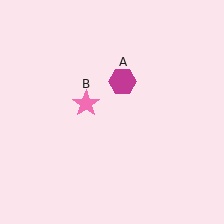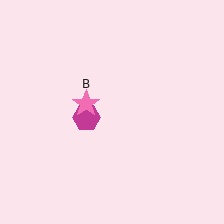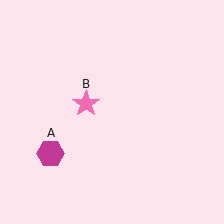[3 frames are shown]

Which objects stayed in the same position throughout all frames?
Pink star (object B) remained stationary.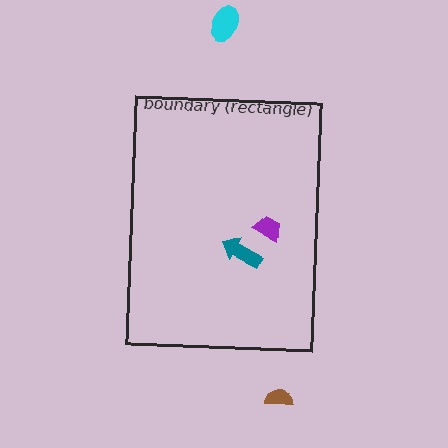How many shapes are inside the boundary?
2 inside, 2 outside.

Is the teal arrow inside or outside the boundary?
Inside.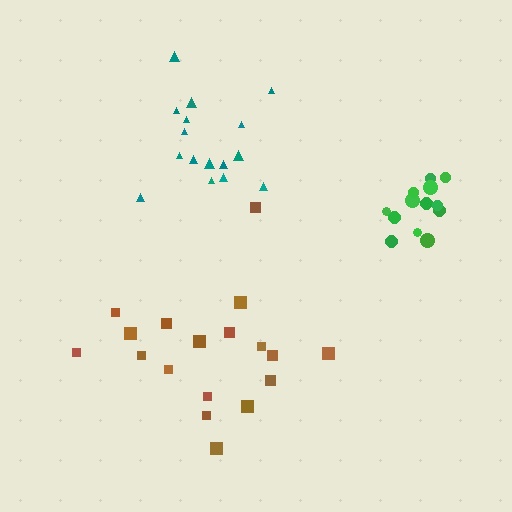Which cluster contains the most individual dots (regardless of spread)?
Brown (18).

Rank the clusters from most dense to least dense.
green, teal, brown.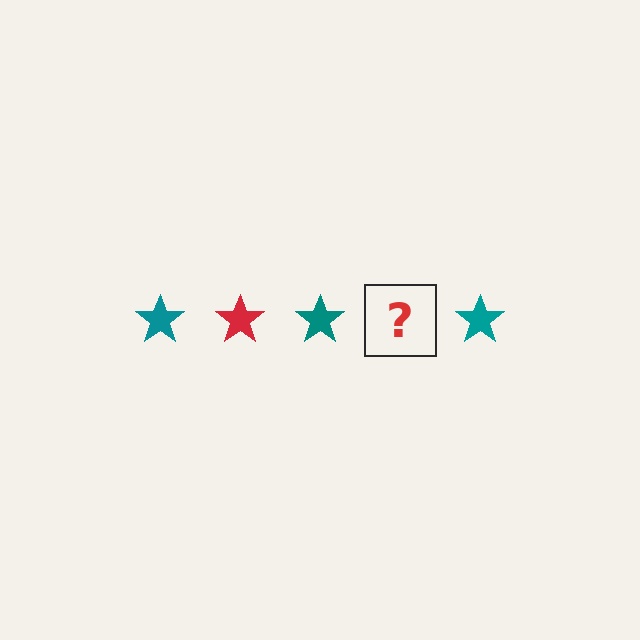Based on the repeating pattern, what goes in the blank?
The blank should be a red star.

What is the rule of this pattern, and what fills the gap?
The rule is that the pattern cycles through teal, red stars. The gap should be filled with a red star.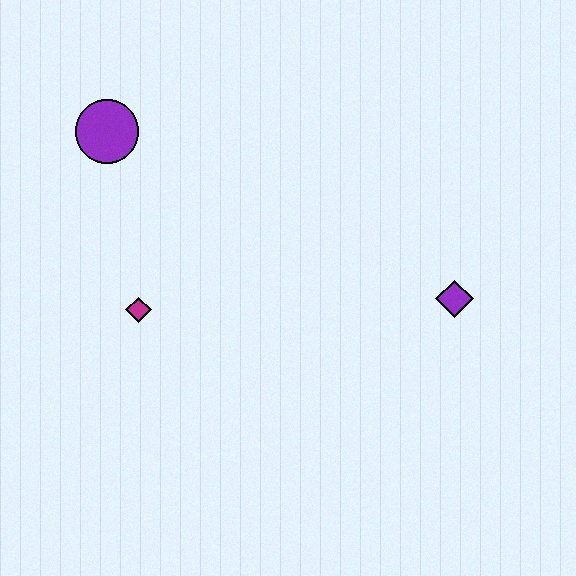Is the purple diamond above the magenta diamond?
Yes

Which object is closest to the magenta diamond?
The purple circle is closest to the magenta diamond.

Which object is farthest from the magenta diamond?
The purple diamond is farthest from the magenta diamond.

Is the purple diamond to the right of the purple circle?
Yes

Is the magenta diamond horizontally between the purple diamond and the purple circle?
Yes